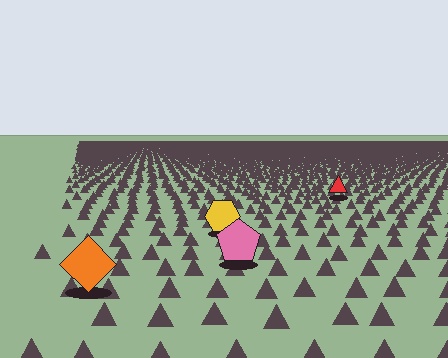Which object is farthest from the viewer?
The red triangle is farthest from the viewer. It appears smaller and the ground texture around it is denser.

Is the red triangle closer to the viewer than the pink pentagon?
No. The pink pentagon is closer — you can tell from the texture gradient: the ground texture is coarser near it.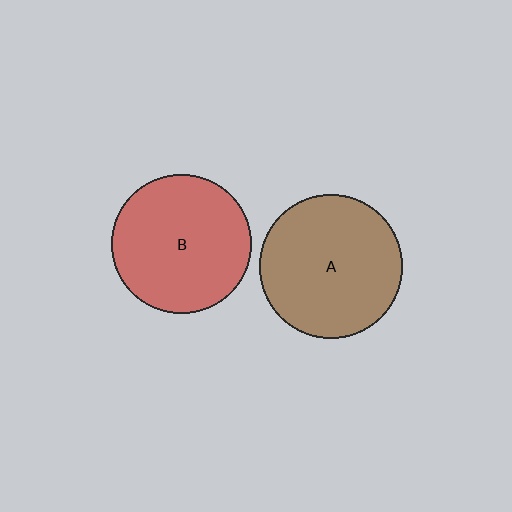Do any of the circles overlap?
No, none of the circles overlap.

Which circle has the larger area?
Circle A (brown).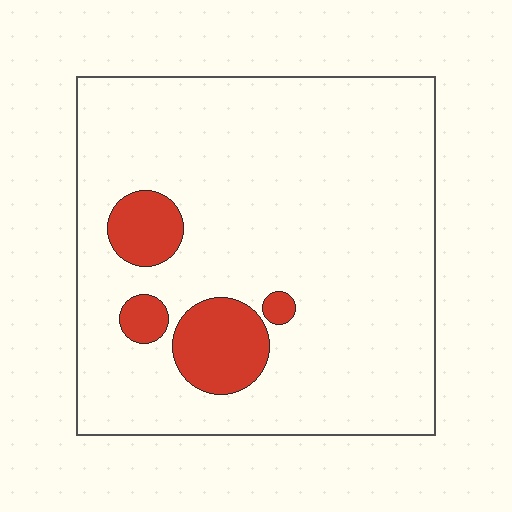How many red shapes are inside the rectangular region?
4.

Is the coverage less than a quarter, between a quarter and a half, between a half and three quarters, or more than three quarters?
Less than a quarter.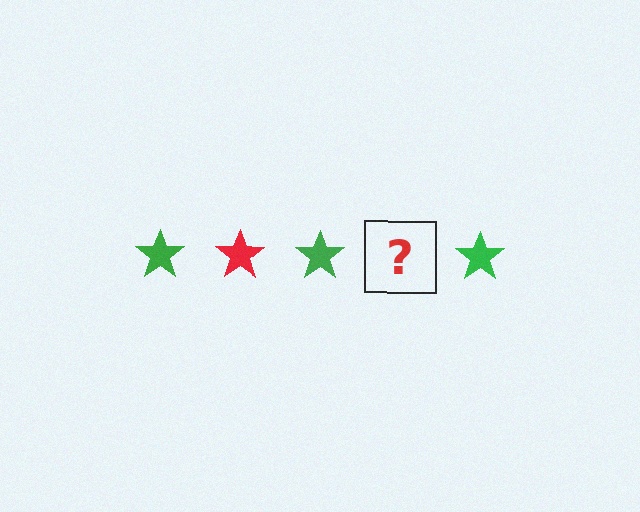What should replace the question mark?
The question mark should be replaced with a red star.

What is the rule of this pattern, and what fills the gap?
The rule is that the pattern cycles through green, red stars. The gap should be filled with a red star.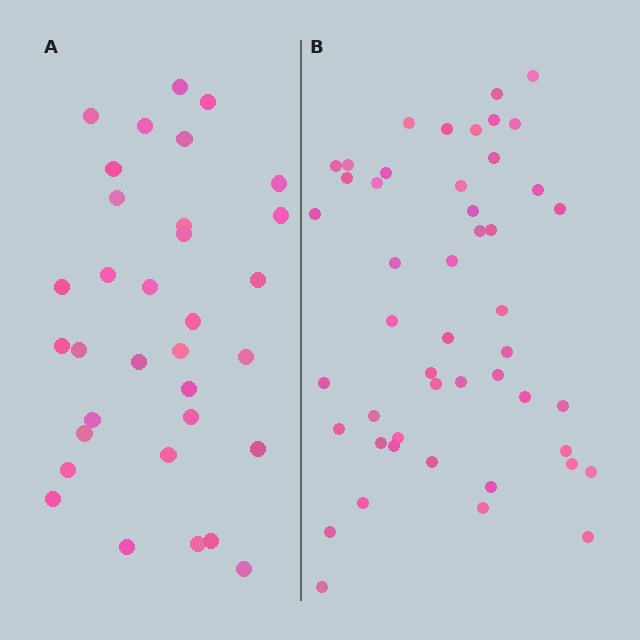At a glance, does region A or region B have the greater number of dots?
Region B (the right region) has more dots.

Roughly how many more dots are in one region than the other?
Region B has approximately 15 more dots than region A.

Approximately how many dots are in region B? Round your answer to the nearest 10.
About 50 dots. (The exact count is 48, which rounds to 50.)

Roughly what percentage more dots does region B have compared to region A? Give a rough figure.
About 45% more.